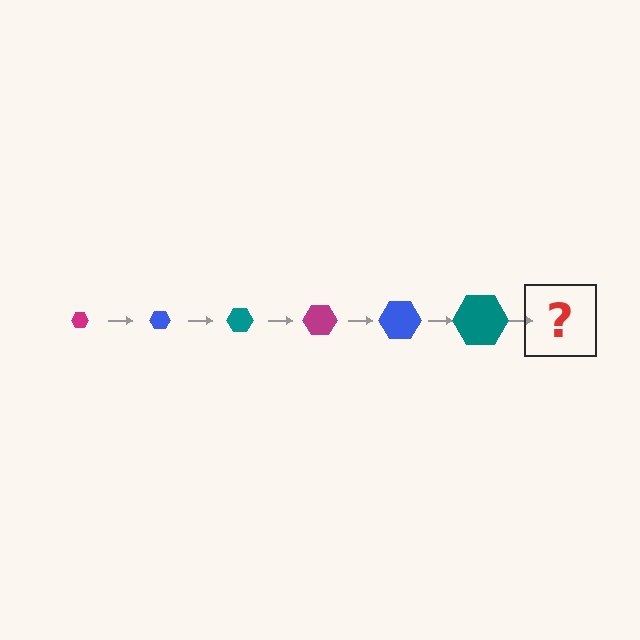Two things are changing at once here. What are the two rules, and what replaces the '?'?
The two rules are that the hexagon grows larger each step and the color cycles through magenta, blue, and teal. The '?' should be a magenta hexagon, larger than the previous one.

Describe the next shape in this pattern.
It should be a magenta hexagon, larger than the previous one.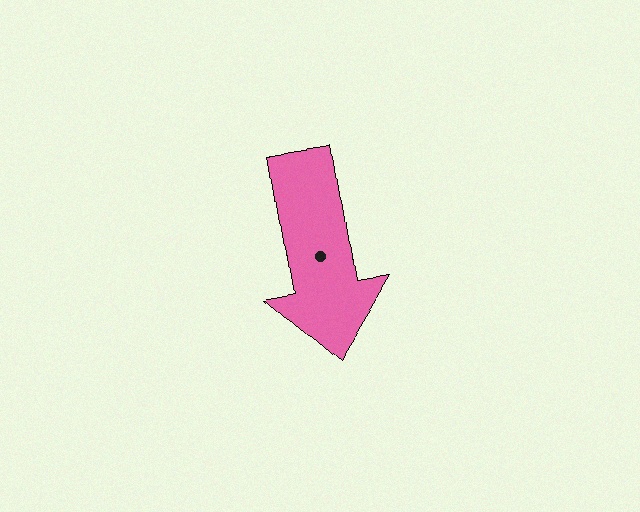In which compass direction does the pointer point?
South.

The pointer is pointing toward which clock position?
Roughly 6 o'clock.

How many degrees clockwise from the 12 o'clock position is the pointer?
Approximately 171 degrees.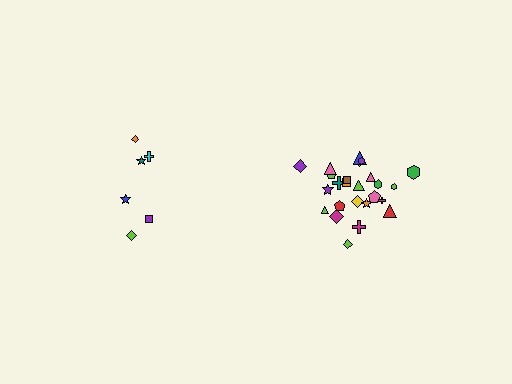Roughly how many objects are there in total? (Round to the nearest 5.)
Roughly 30 objects in total.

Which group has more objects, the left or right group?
The right group.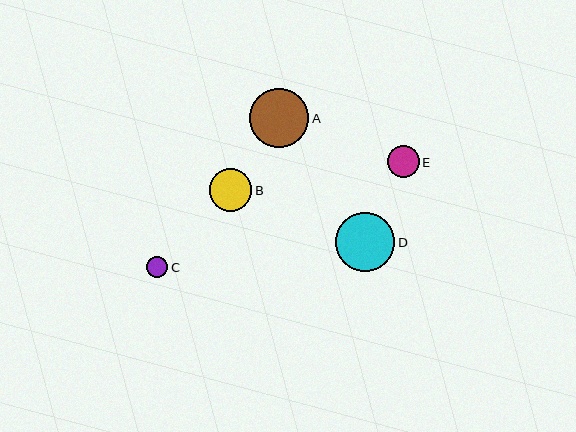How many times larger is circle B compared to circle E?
Circle B is approximately 1.3 times the size of circle E.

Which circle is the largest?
Circle A is the largest with a size of approximately 59 pixels.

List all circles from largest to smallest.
From largest to smallest: A, D, B, E, C.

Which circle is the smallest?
Circle C is the smallest with a size of approximately 21 pixels.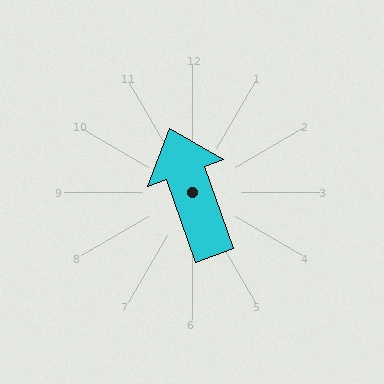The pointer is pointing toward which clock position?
Roughly 11 o'clock.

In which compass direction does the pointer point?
North.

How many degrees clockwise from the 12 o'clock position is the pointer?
Approximately 341 degrees.